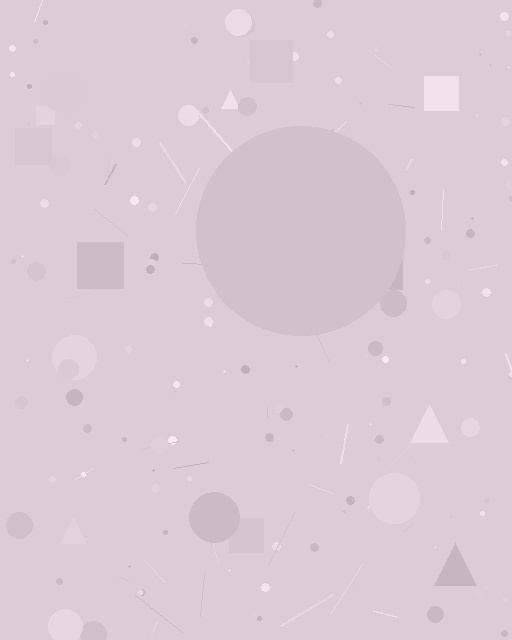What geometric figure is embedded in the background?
A circle is embedded in the background.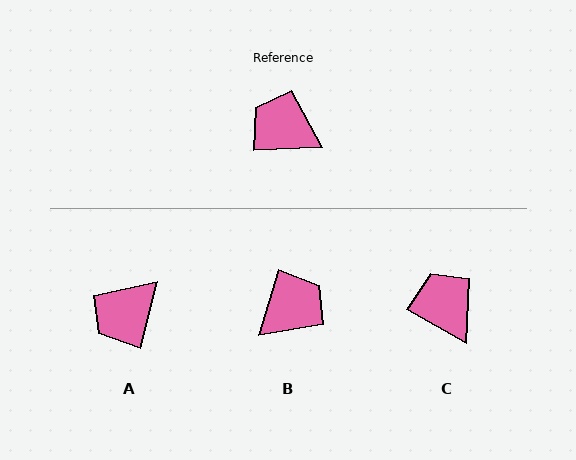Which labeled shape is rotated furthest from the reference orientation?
B, about 110 degrees away.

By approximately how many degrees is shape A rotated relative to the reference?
Approximately 73 degrees counter-clockwise.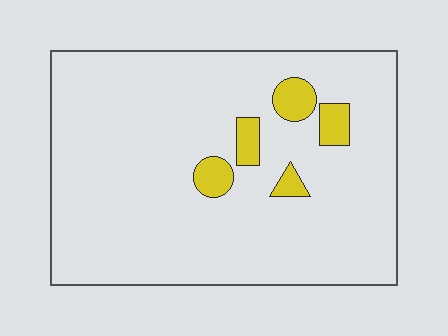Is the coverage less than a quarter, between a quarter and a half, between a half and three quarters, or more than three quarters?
Less than a quarter.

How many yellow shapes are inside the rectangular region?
5.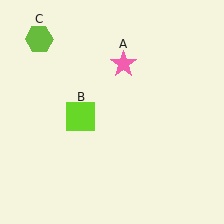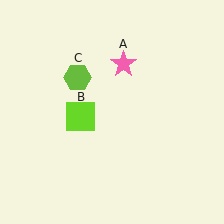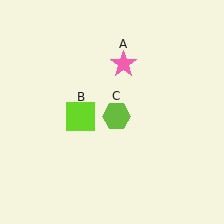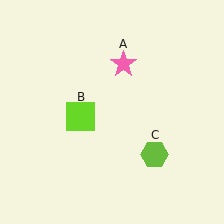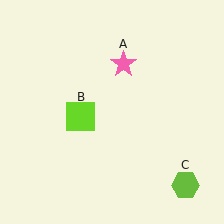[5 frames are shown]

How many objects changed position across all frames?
1 object changed position: lime hexagon (object C).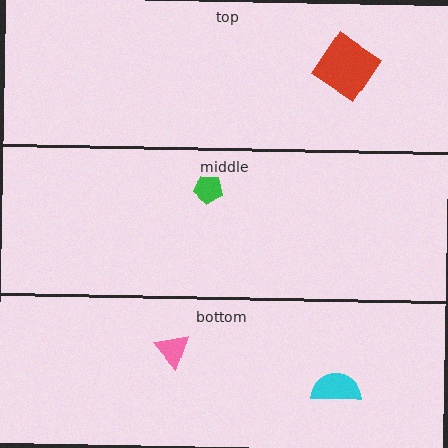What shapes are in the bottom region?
The pink triangle, the cyan semicircle.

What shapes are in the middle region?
The green pentagon.